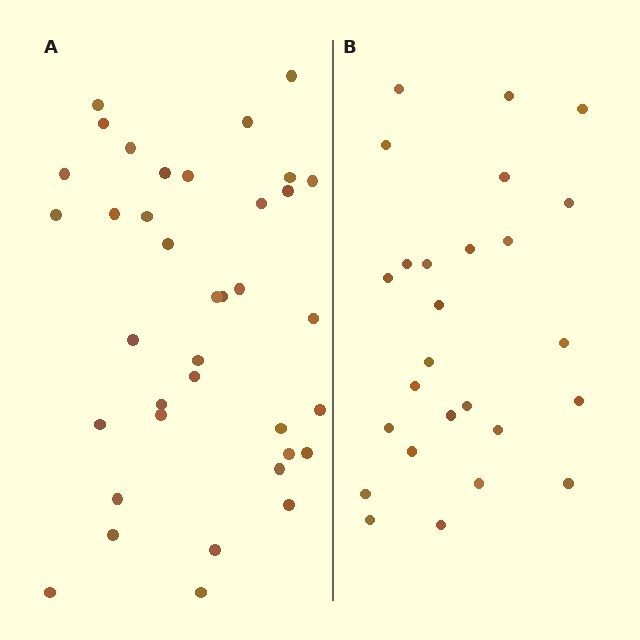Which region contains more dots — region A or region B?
Region A (the left region) has more dots.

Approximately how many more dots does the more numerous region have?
Region A has roughly 12 or so more dots than region B.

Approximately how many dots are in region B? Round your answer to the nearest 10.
About 30 dots. (The exact count is 26, which rounds to 30.)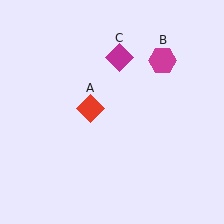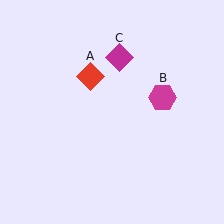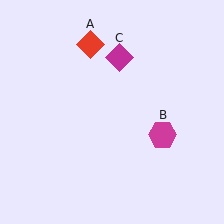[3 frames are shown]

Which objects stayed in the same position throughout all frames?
Magenta diamond (object C) remained stationary.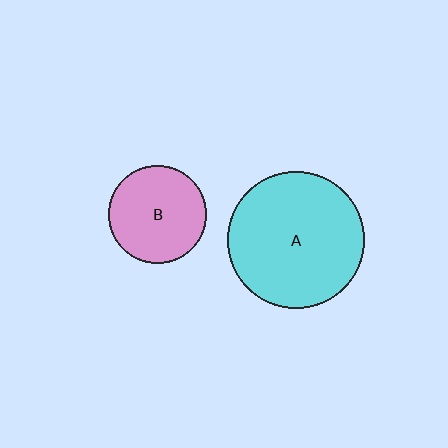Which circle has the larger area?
Circle A (cyan).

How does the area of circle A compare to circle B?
Approximately 1.9 times.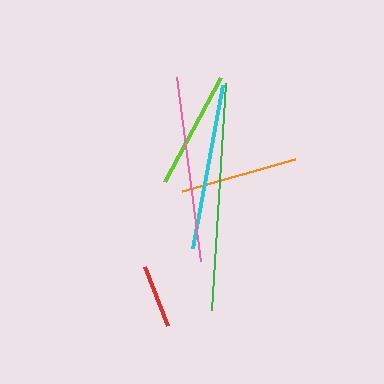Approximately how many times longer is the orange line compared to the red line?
The orange line is approximately 1.8 times the length of the red line.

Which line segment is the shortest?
The red line is the shortest at approximately 63 pixels.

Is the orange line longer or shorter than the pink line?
The pink line is longer than the orange line.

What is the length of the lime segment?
The lime segment is approximately 118 pixels long.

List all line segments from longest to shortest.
From longest to shortest: green, pink, cyan, lime, orange, red.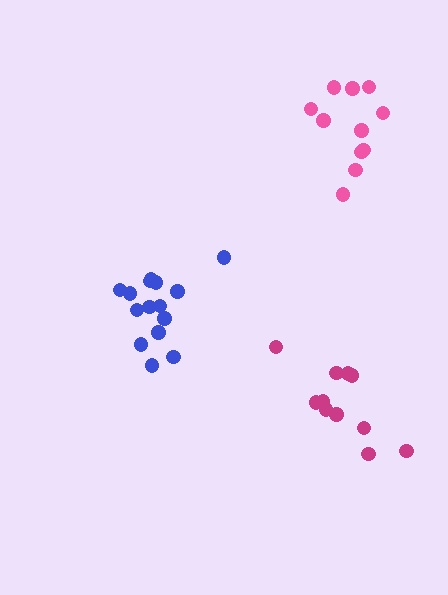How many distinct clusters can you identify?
There are 3 distinct clusters.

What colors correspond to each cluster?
The clusters are colored: pink, blue, magenta.